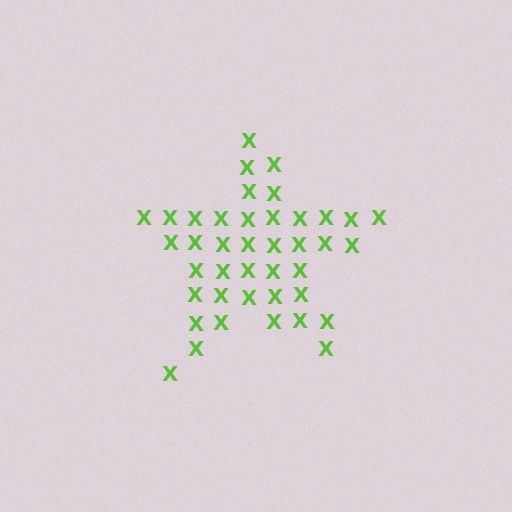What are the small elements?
The small elements are letter X's.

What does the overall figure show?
The overall figure shows a star.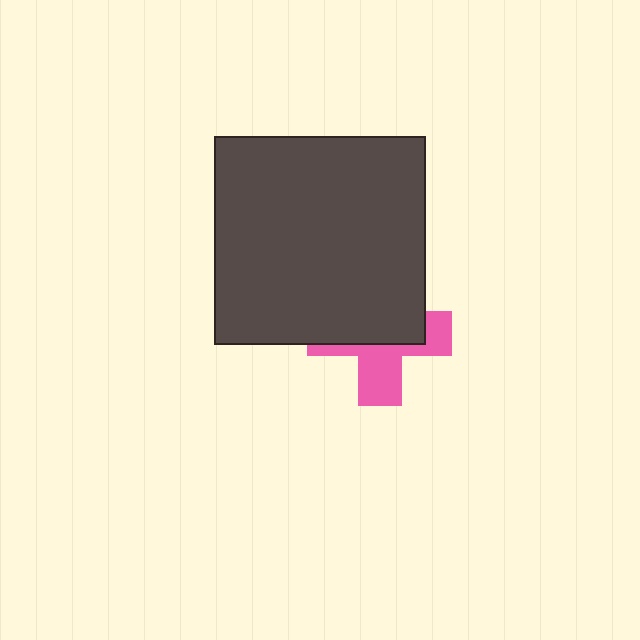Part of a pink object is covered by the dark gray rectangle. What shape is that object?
It is a cross.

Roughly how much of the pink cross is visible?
A small part of it is visible (roughly 42%).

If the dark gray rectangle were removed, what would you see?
You would see the complete pink cross.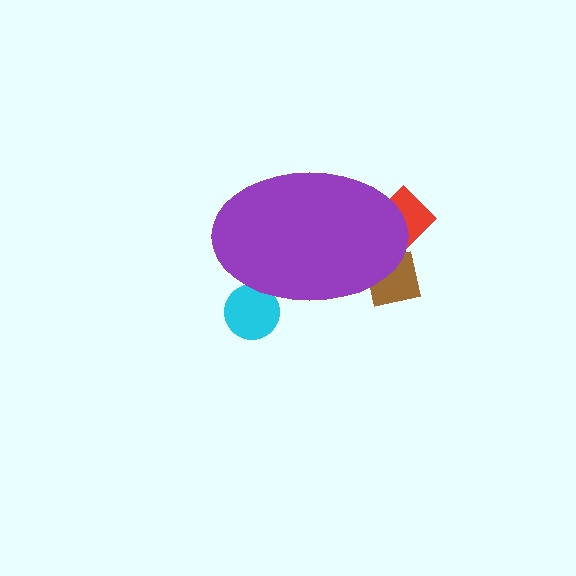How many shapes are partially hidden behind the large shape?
3 shapes are partially hidden.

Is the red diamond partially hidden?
Yes, the red diamond is partially hidden behind the purple ellipse.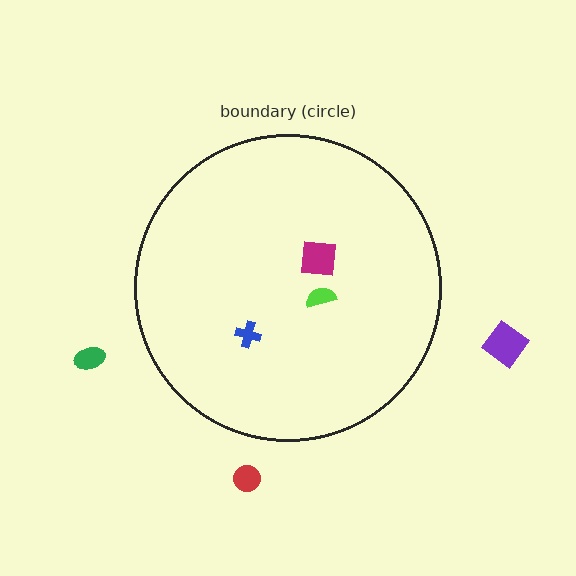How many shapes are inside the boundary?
3 inside, 3 outside.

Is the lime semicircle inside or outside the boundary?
Inside.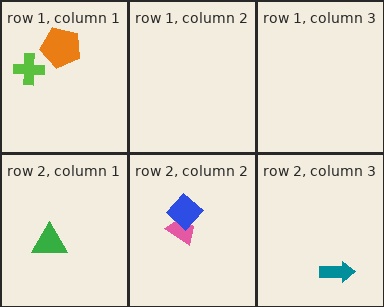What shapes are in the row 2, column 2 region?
The pink trapezoid, the blue diamond.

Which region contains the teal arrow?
The row 2, column 3 region.